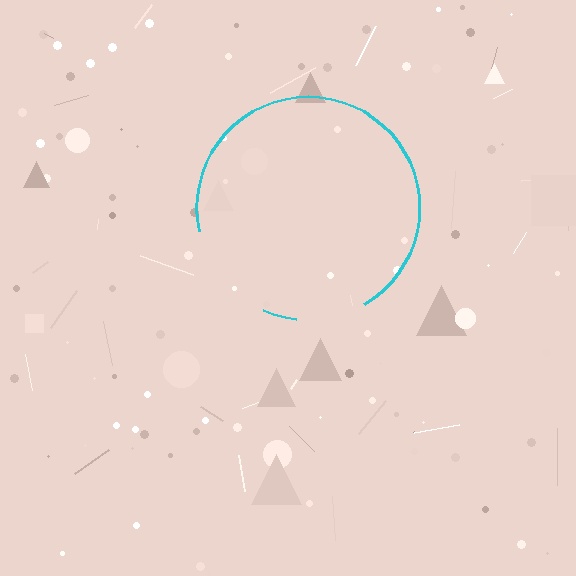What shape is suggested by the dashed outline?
The dashed outline suggests a circle.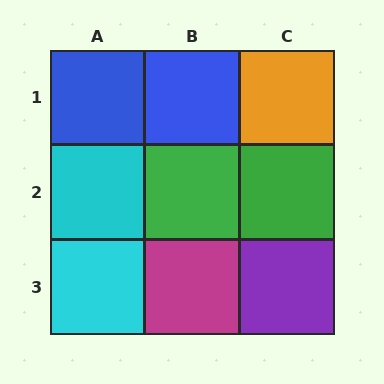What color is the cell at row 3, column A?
Cyan.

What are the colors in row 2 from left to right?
Cyan, green, green.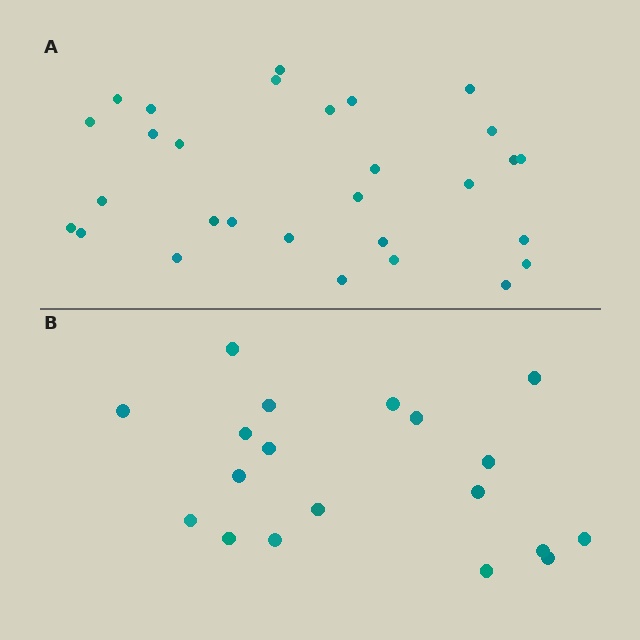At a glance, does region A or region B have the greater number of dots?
Region A (the top region) has more dots.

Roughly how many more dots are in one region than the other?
Region A has roughly 10 or so more dots than region B.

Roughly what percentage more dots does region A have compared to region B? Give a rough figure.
About 55% more.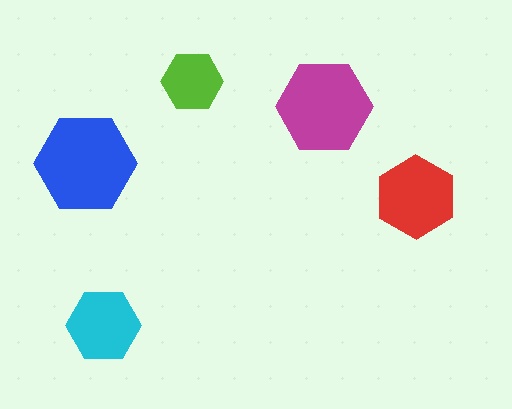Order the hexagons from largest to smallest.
the blue one, the magenta one, the red one, the cyan one, the lime one.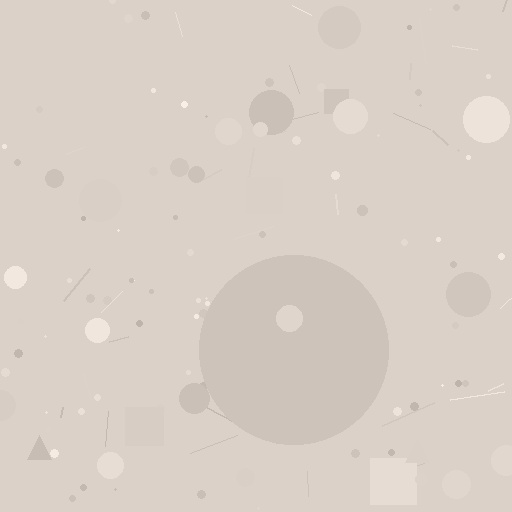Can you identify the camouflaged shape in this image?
The camouflaged shape is a circle.